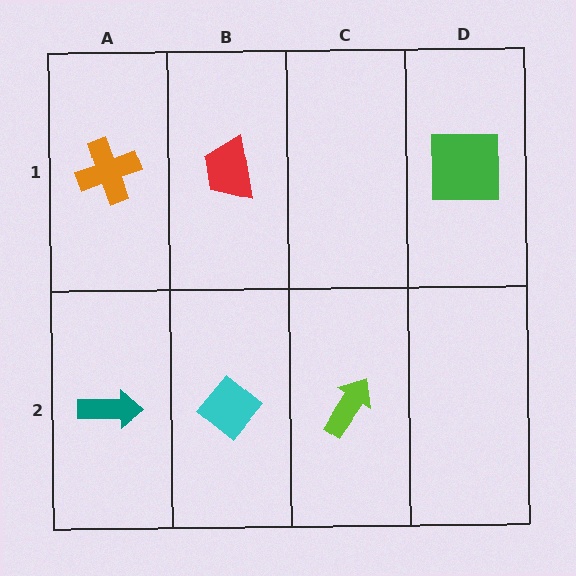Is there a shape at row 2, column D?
No, that cell is empty.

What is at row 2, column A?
A teal arrow.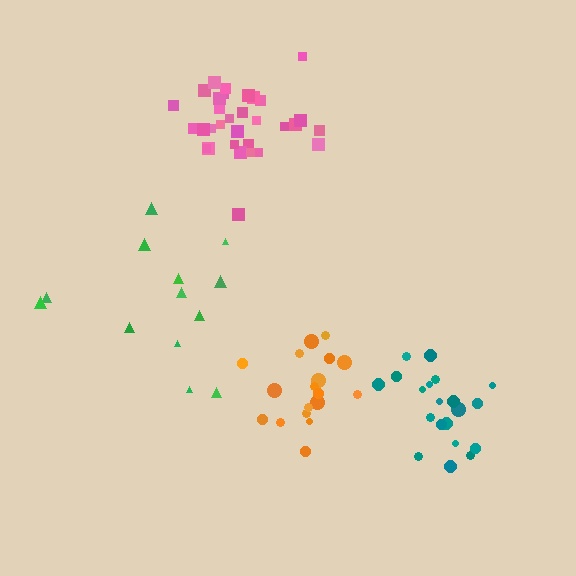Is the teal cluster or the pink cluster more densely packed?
Teal.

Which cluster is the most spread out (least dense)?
Green.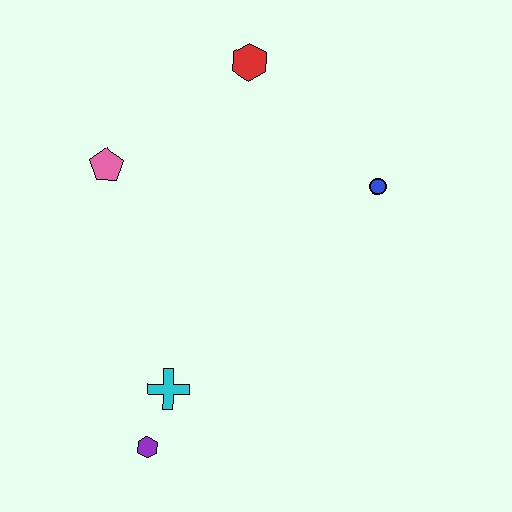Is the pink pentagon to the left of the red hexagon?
Yes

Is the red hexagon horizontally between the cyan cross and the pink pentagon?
No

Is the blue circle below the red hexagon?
Yes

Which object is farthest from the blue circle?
The purple hexagon is farthest from the blue circle.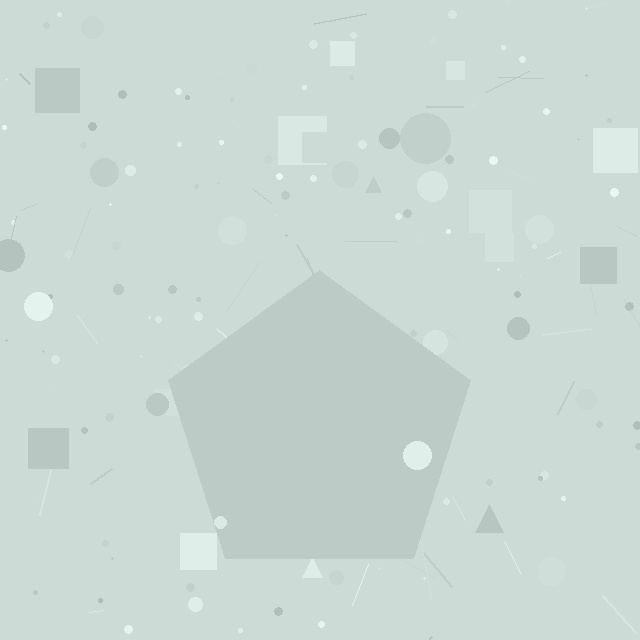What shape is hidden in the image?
A pentagon is hidden in the image.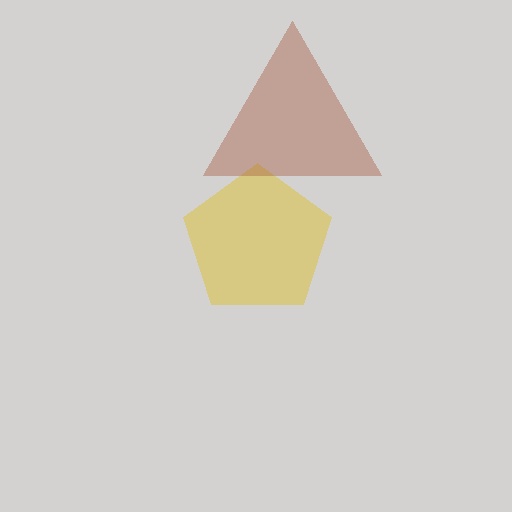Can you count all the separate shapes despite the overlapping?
Yes, there are 2 separate shapes.